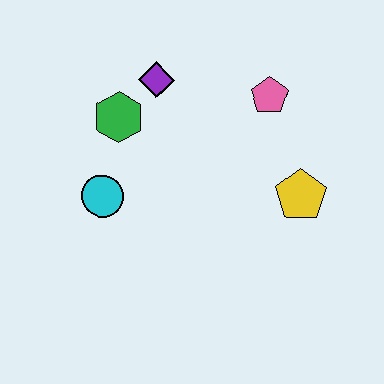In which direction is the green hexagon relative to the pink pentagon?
The green hexagon is to the left of the pink pentagon.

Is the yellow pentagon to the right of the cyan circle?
Yes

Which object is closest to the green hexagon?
The purple diamond is closest to the green hexagon.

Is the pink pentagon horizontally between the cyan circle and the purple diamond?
No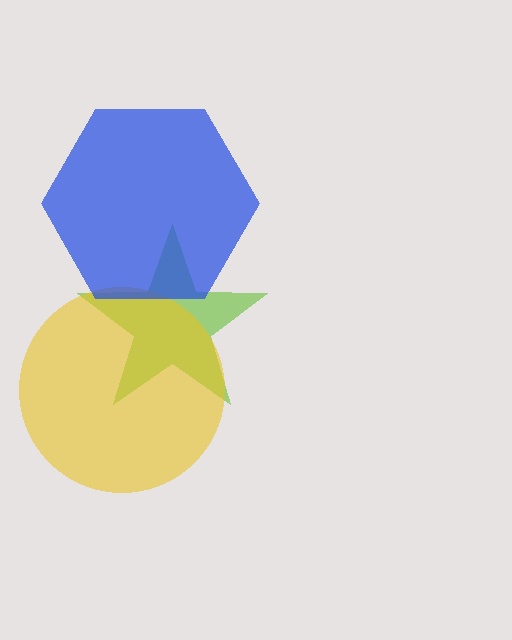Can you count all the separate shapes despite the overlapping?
Yes, there are 3 separate shapes.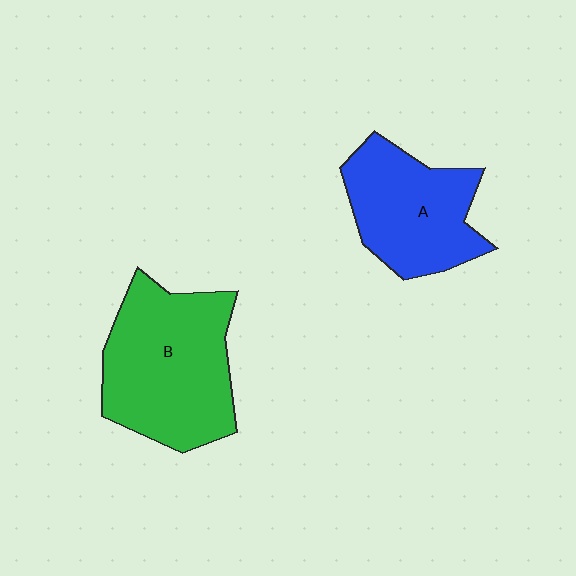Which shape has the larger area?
Shape B (green).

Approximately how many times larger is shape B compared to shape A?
Approximately 1.3 times.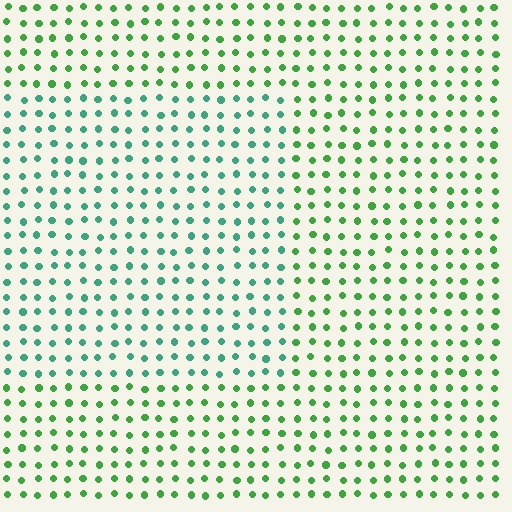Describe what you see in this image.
The image is filled with small green elements in a uniform arrangement. A rectangle-shaped region is visible where the elements are tinted to a slightly different hue, forming a subtle color boundary.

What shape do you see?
I see a rectangle.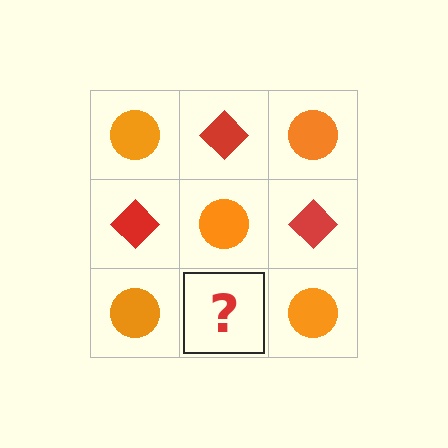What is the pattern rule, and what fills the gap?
The rule is that it alternates orange circle and red diamond in a checkerboard pattern. The gap should be filled with a red diamond.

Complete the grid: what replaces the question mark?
The question mark should be replaced with a red diamond.